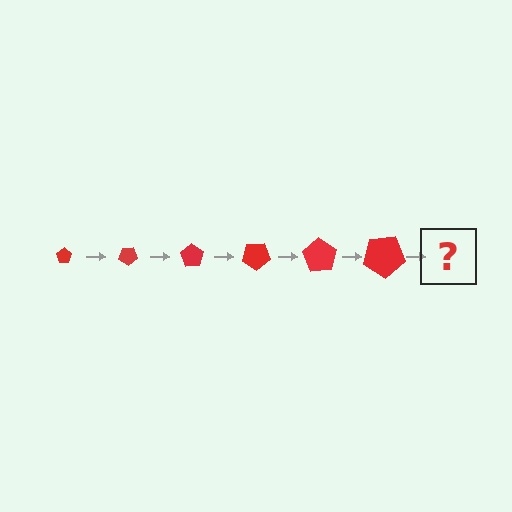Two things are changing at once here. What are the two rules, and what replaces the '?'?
The two rules are that the pentagon grows larger each step and it rotates 35 degrees each step. The '?' should be a pentagon, larger than the previous one and rotated 210 degrees from the start.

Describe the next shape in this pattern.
It should be a pentagon, larger than the previous one and rotated 210 degrees from the start.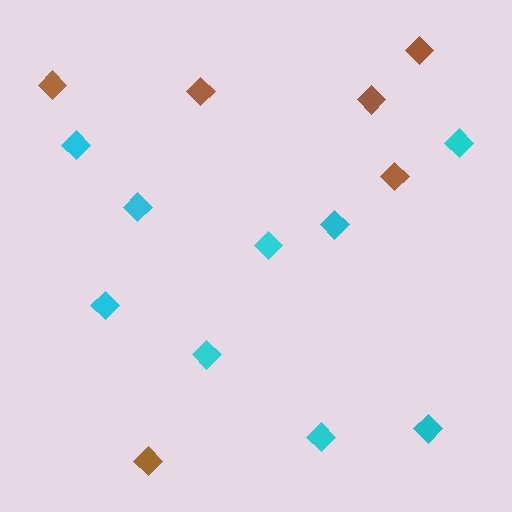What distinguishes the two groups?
There are 2 groups: one group of cyan diamonds (9) and one group of brown diamonds (6).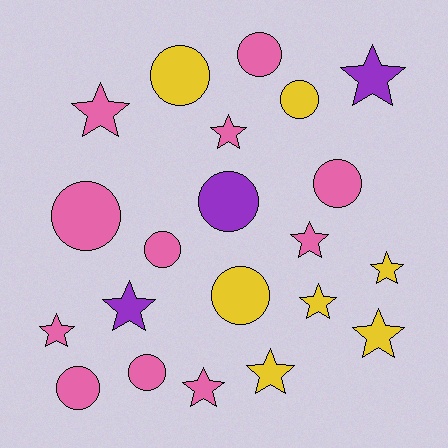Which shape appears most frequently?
Star, with 11 objects.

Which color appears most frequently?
Pink, with 11 objects.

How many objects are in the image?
There are 21 objects.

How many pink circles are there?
There are 6 pink circles.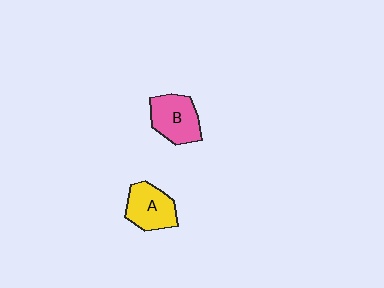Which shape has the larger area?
Shape B (pink).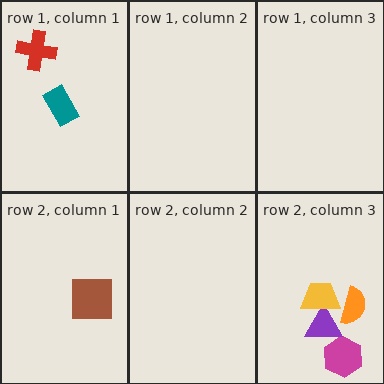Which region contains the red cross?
The row 1, column 1 region.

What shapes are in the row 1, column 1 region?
The teal rectangle, the red cross.